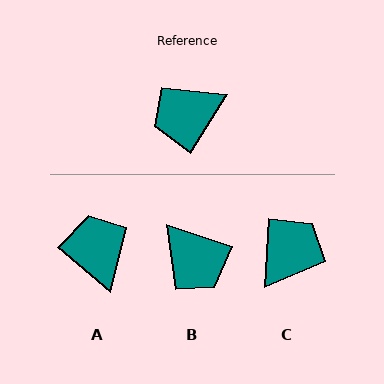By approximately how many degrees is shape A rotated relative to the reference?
Approximately 98 degrees clockwise.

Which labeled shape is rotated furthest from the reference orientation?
C, about 151 degrees away.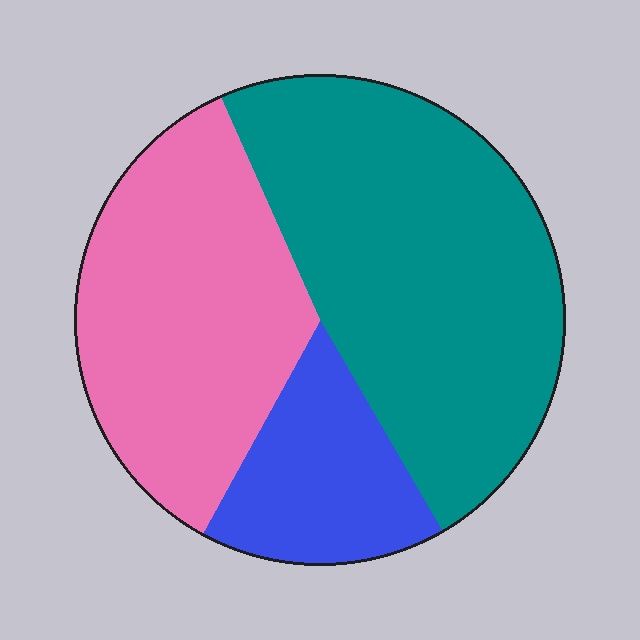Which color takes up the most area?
Teal, at roughly 50%.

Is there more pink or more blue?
Pink.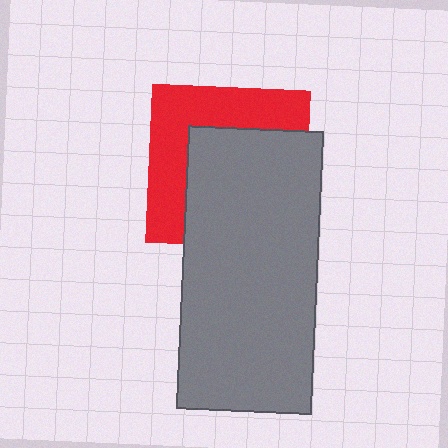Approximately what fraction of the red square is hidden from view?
Roughly 57% of the red square is hidden behind the gray rectangle.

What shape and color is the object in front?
The object in front is a gray rectangle.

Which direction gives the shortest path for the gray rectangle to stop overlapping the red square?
Moving toward the lower-right gives the shortest separation.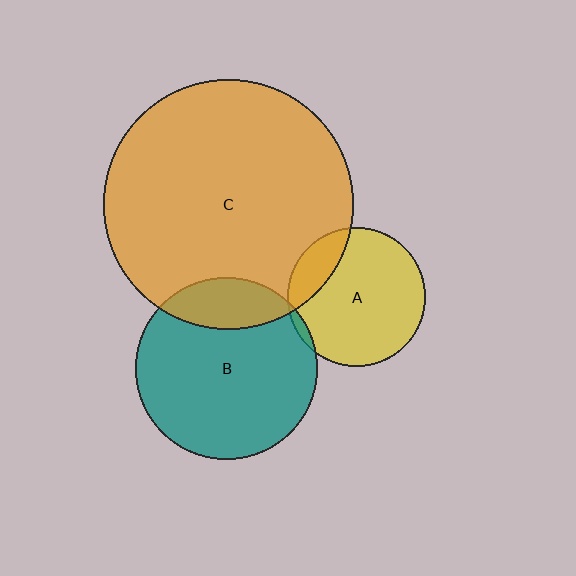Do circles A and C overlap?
Yes.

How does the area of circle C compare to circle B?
Approximately 1.9 times.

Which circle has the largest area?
Circle C (orange).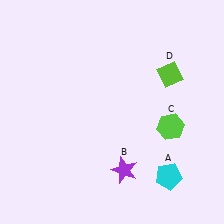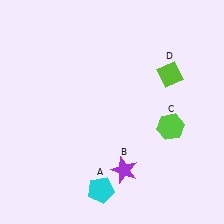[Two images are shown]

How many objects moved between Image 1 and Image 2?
1 object moved between the two images.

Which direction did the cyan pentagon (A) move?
The cyan pentagon (A) moved left.